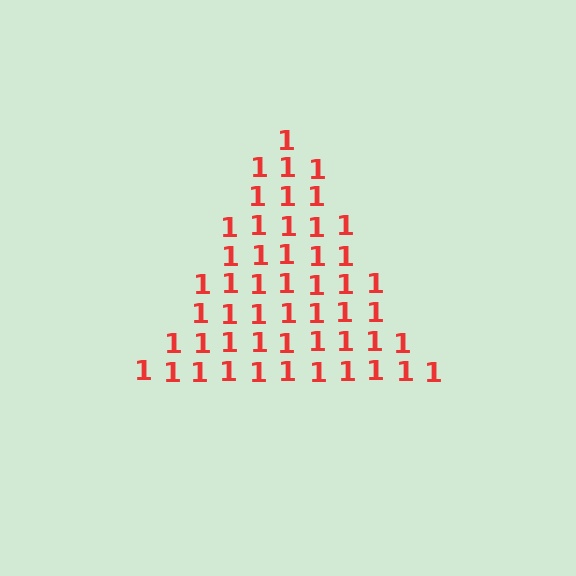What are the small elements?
The small elements are digit 1's.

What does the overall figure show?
The overall figure shows a triangle.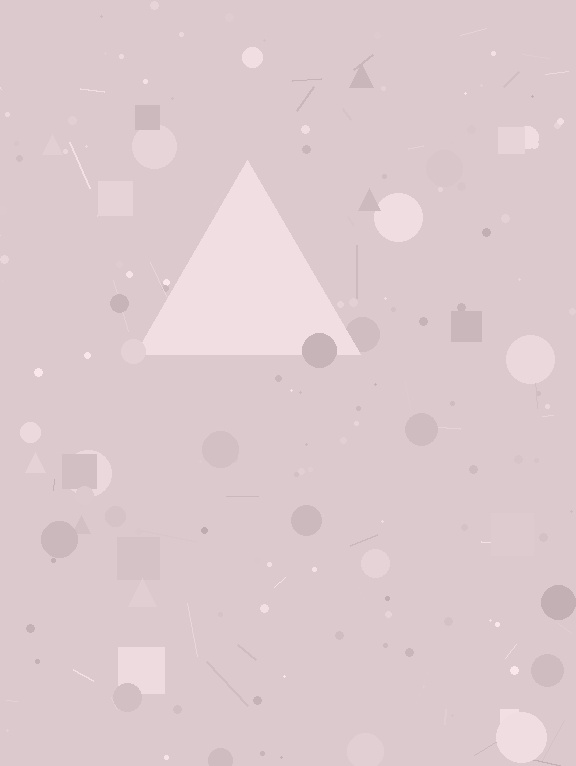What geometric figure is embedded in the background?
A triangle is embedded in the background.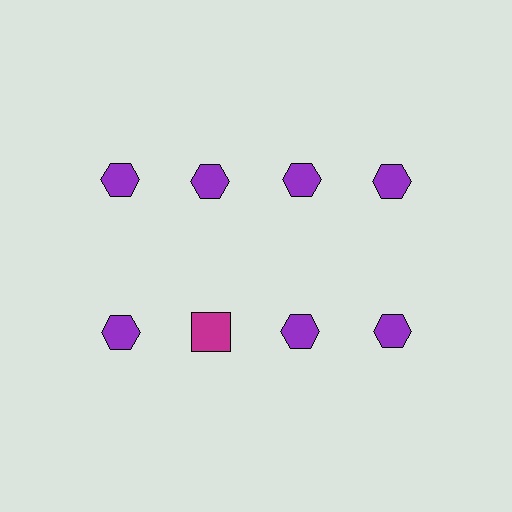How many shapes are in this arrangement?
There are 8 shapes arranged in a grid pattern.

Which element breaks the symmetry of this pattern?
The magenta square in the second row, second from left column breaks the symmetry. All other shapes are purple hexagons.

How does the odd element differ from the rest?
It differs in both color (magenta instead of purple) and shape (square instead of hexagon).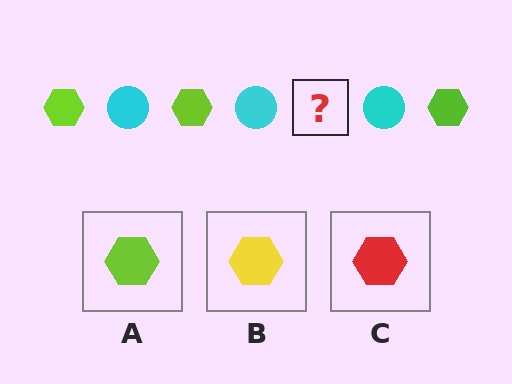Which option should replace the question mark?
Option A.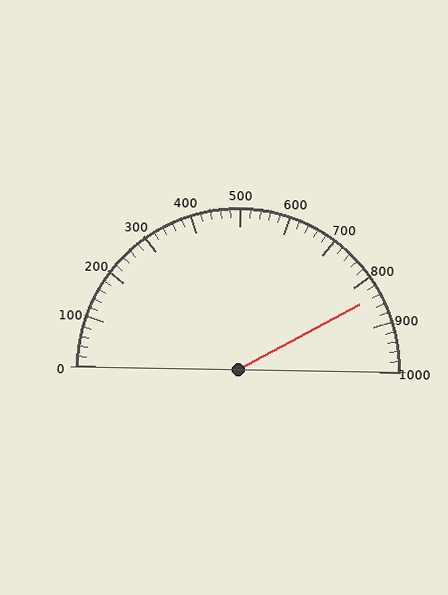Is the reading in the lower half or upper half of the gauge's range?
The reading is in the upper half of the range (0 to 1000).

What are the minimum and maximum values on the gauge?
The gauge ranges from 0 to 1000.